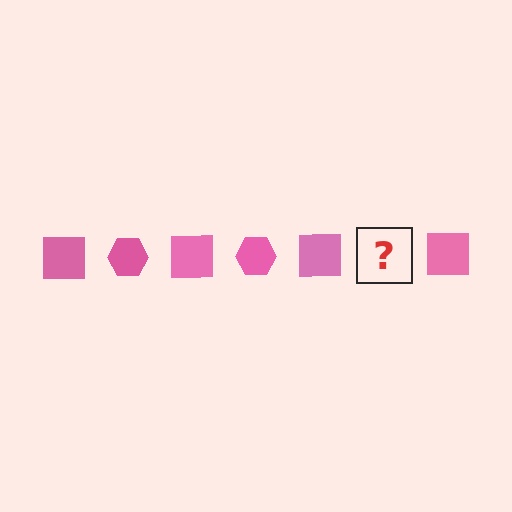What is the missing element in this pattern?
The missing element is a pink hexagon.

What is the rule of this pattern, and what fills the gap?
The rule is that the pattern cycles through square, hexagon shapes in pink. The gap should be filled with a pink hexagon.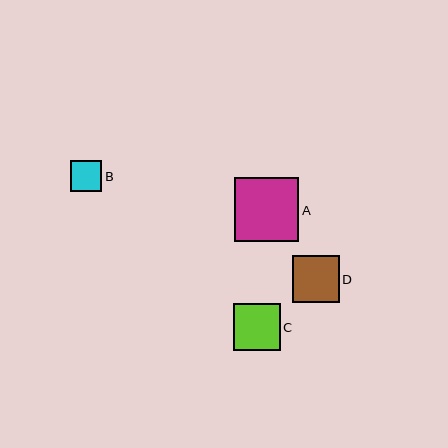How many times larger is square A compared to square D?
Square A is approximately 1.4 times the size of square D.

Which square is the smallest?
Square B is the smallest with a size of approximately 31 pixels.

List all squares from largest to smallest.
From largest to smallest: A, D, C, B.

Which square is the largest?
Square A is the largest with a size of approximately 64 pixels.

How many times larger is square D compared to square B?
Square D is approximately 1.5 times the size of square B.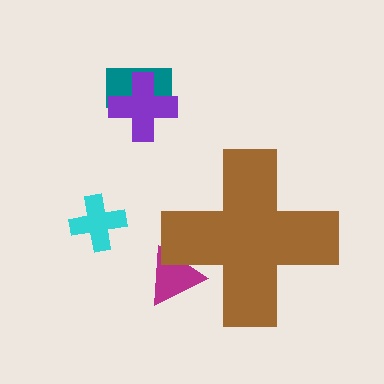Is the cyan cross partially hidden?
No, the cyan cross is fully visible.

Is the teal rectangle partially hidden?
No, the teal rectangle is fully visible.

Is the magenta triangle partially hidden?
Yes, the magenta triangle is partially hidden behind the brown cross.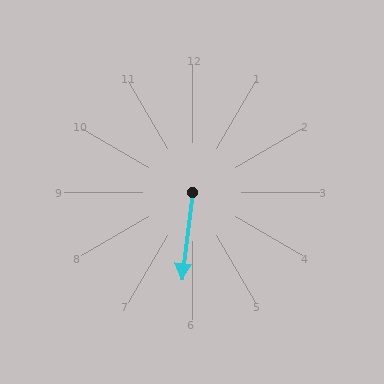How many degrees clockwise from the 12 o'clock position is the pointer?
Approximately 187 degrees.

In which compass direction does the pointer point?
South.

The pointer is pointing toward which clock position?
Roughly 6 o'clock.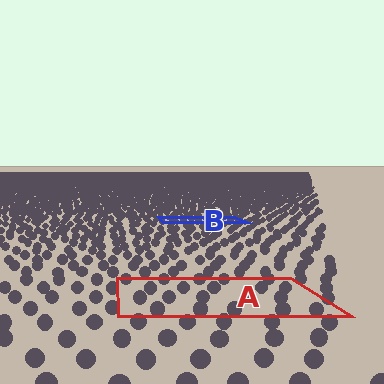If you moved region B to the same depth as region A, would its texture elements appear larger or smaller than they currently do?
They would appear larger. At a closer depth, the same texture elements are projected at a bigger on-screen size.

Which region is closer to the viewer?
Region A is closer. The texture elements there are larger and more spread out.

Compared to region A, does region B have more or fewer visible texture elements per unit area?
Region B has more texture elements per unit area — they are packed more densely because it is farther away.